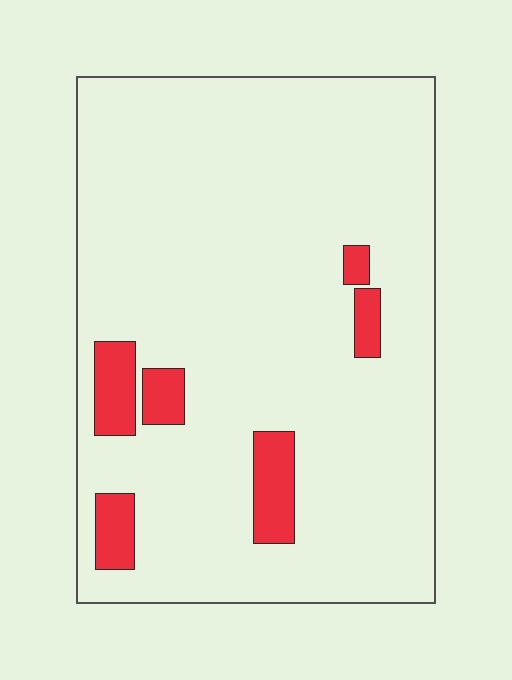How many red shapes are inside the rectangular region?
6.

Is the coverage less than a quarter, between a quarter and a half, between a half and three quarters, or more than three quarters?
Less than a quarter.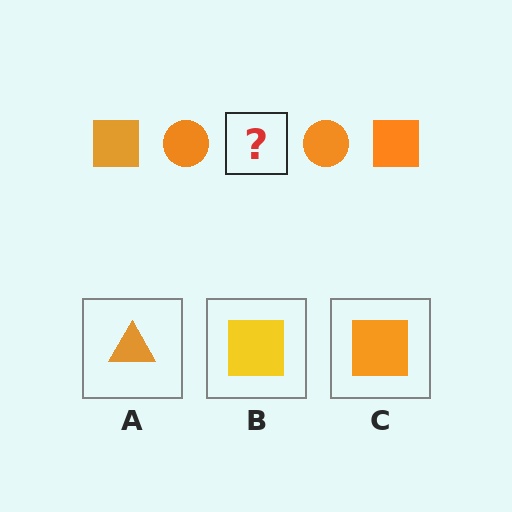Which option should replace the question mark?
Option C.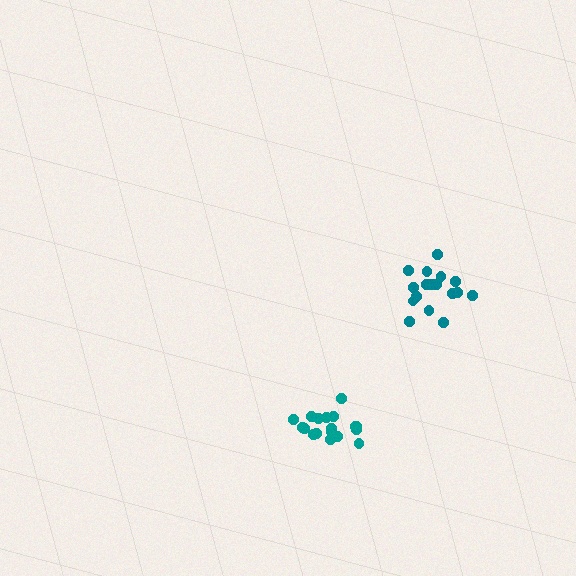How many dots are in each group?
Group 1: 18 dots, Group 2: 17 dots (35 total).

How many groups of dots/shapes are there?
There are 2 groups.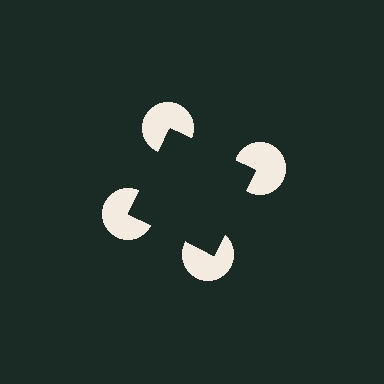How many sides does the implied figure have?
4 sides.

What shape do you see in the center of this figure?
An illusory square — its edges are inferred from the aligned wedge cuts in the pac-man discs, not physically drawn.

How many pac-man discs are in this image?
There are 4 — one at each vertex of the illusory square.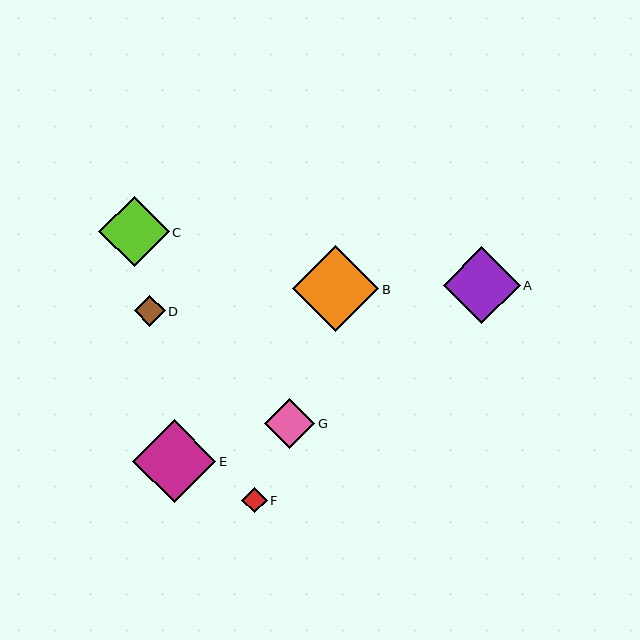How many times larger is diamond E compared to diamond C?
Diamond E is approximately 1.2 times the size of diamond C.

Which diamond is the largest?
Diamond B is the largest with a size of approximately 86 pixels.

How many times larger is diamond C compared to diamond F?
Diamond C is approximately 2.8 times the size of diamond F.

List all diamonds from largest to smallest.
From largest to smallest: B, E, A, C, G, D, F.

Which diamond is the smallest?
Diamond F is the smallest with a size of approximately 25 pixels.